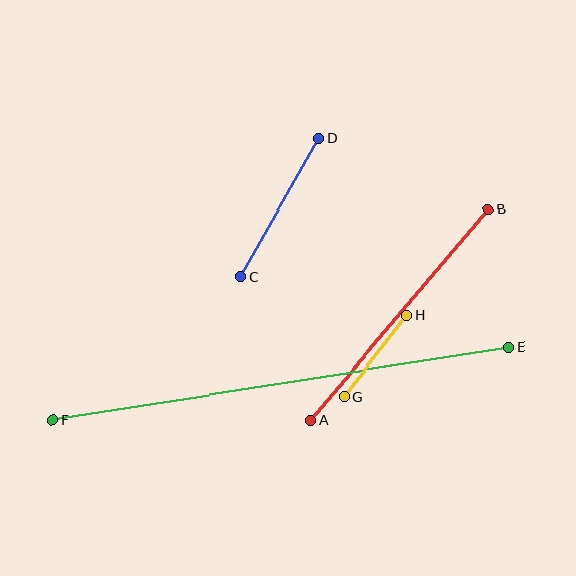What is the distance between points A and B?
The distance is approximately 276 pixels.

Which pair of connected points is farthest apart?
Points E and F are farthest apart.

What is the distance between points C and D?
The distance is approximately 159 pixels.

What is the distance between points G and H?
The distance is approximately 102 pixels.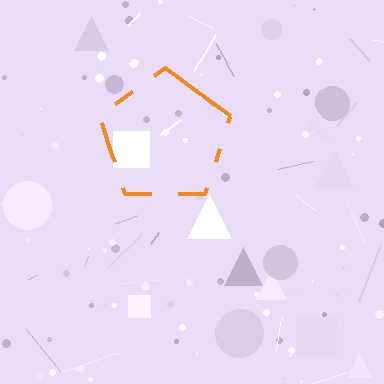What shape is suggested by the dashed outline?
The dashed outline suggests a pentagon.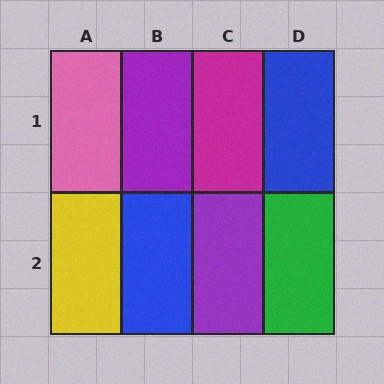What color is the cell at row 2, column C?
Purple.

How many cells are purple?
2 cells are purple.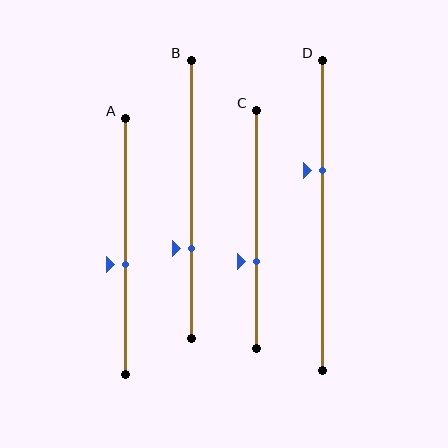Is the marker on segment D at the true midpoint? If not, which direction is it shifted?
No, the marker on segment D is shifted upward by about 14% of the segment length.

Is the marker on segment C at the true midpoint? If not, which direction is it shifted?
No, the marker on segment C is shifted downward by about 14% of the segment length.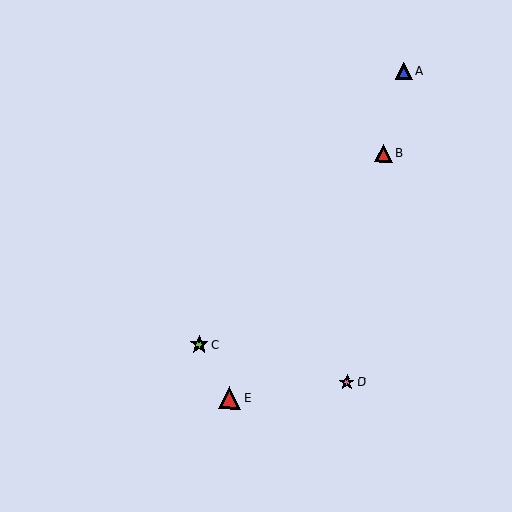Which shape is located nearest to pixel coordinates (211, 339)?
The lime star (labeled C) at (199, 345) is nearest to that location.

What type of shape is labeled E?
Shape E is a red triangle.